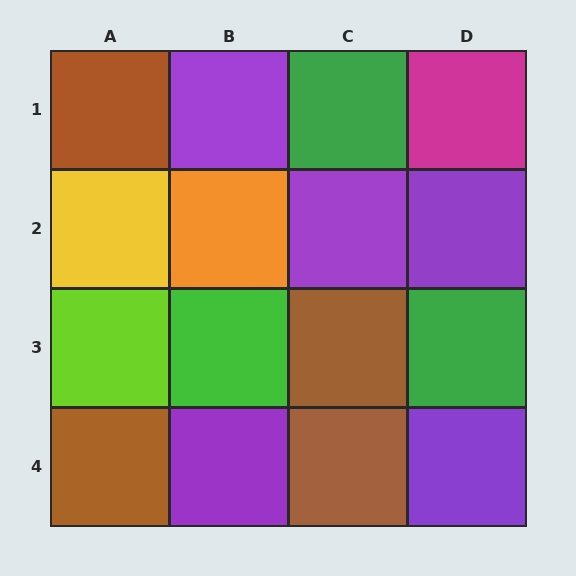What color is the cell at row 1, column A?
Brown.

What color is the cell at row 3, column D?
Green.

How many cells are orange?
1 cell is orange.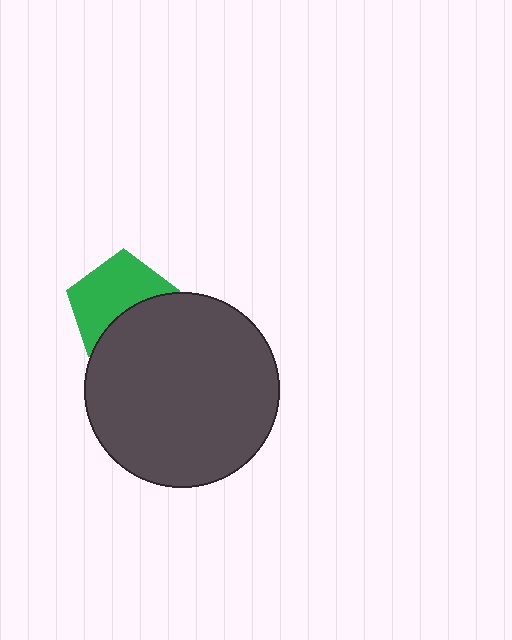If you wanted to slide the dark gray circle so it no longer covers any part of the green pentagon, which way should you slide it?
Slide it down — that is the most direct way to separate the two shapes.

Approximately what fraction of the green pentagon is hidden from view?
Roughly 42% of the green pentagon is hidden behind the dark gray circle.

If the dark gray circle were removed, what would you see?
You would see the complete green pentagon.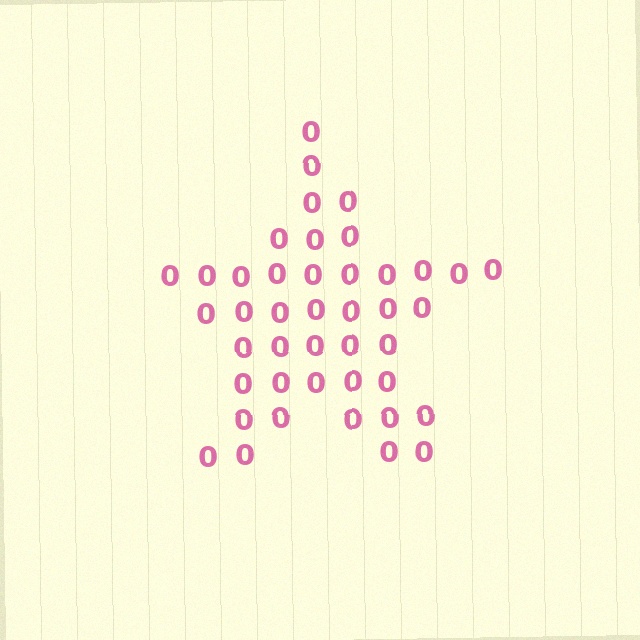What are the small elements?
The small elements are digit 0's.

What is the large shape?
The large shape is a star.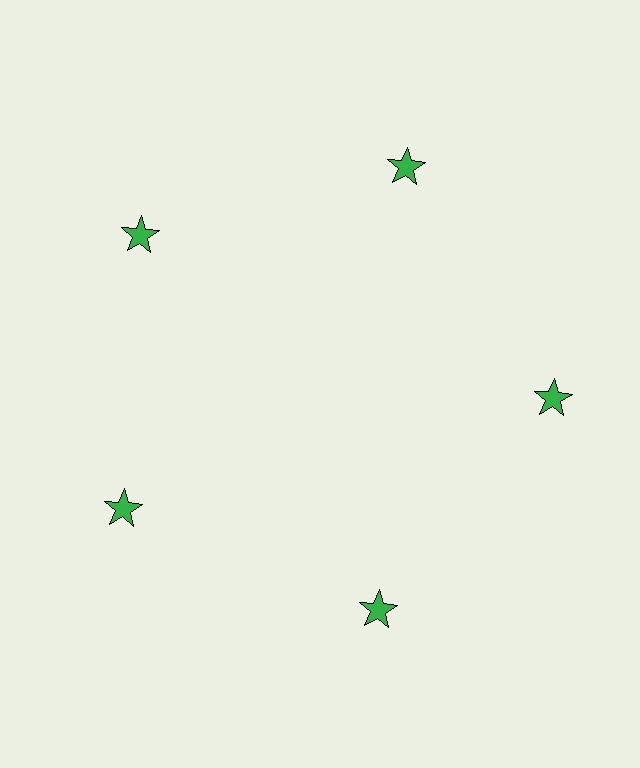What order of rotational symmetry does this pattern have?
This pattern has 5-fold rotational symmetry.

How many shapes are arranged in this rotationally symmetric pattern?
There are 5 shapes, arranged in 5 groups of 1.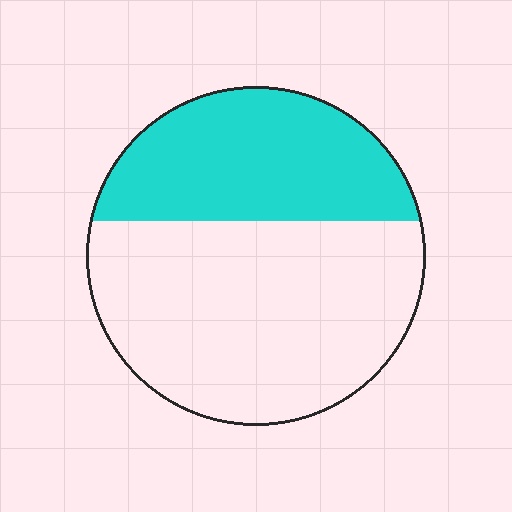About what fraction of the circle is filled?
About three eighths (3/8).